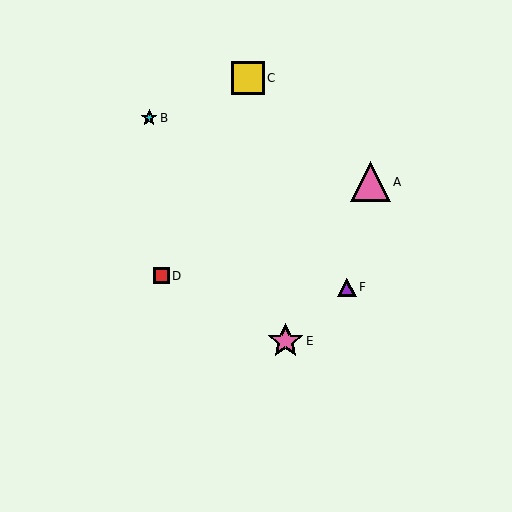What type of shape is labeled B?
Shape B is a cyan star.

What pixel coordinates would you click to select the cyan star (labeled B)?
Click at (149, 118) to select the cyan star B.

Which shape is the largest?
The pink triangle (labeled A) is the largest.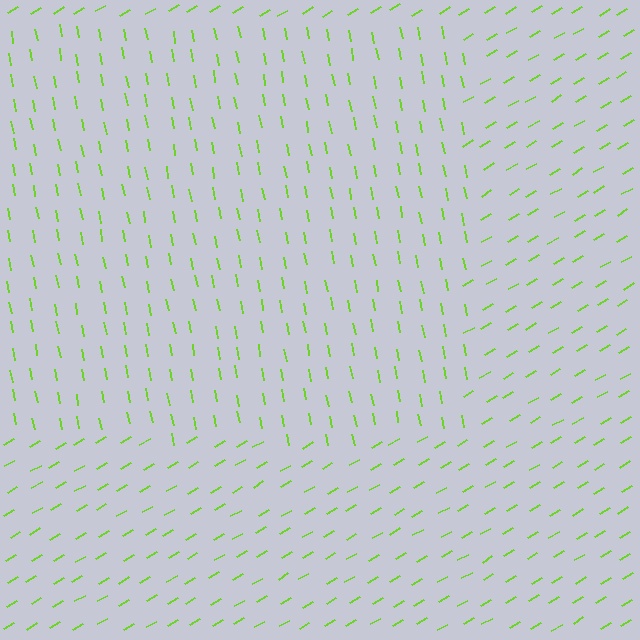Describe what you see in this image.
The image is filled with small lime line segments. A rectangle region in the image has lines oriented differently from the surrounding lines, creating a visible texture boundary.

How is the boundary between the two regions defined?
The boundary is defined purely by a change in line orientation (approximately 70 degrees difference). All lines are the same color and thickness.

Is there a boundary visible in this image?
Yes, there is a texture boundary formed by a change in line orientation.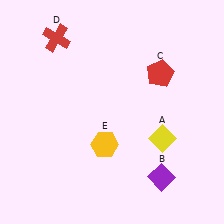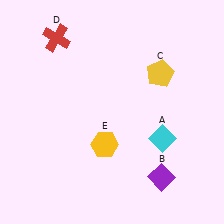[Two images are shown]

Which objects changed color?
A changed from yellow to cyan. C changed from red to yellow.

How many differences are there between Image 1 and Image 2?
There are 2 differences between the two images.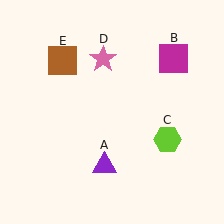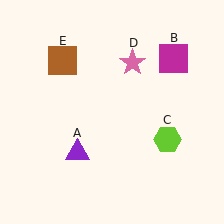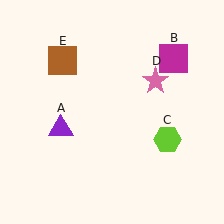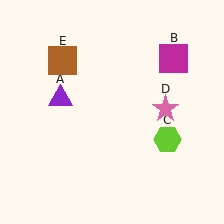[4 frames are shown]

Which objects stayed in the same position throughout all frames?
Magenta square (object B) and lime hexagon (object C) and brown square (object E) remained stationary.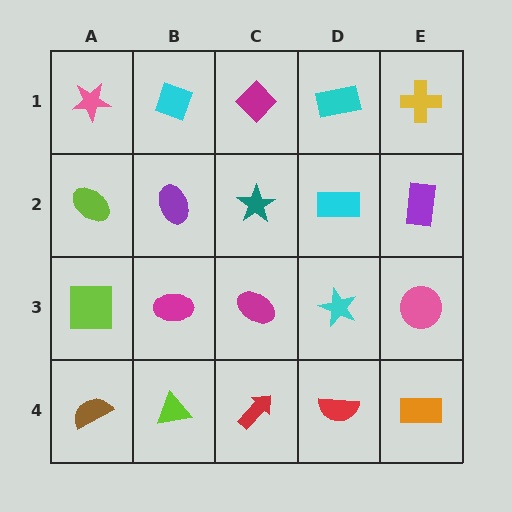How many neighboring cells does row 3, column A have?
3.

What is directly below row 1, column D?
A cyan rectangle.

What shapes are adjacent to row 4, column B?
A magenta ellipse (row 3, column B), a brown semicircle (row 4, column A), a red arrow (row 4, column C).